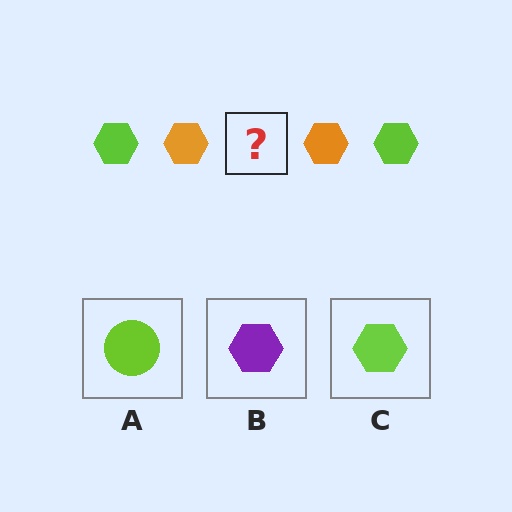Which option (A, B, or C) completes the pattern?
C.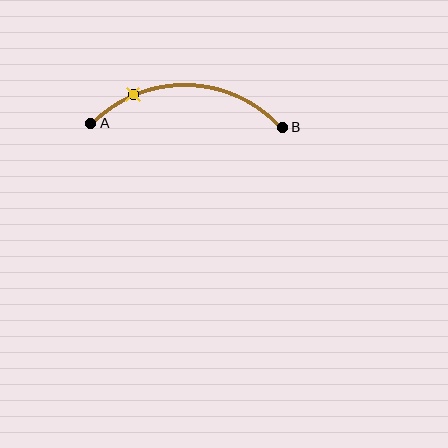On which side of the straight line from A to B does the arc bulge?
The arc bulges above the straight line connecting A and B.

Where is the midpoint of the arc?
The arc midpoint is the point on the curve farthest from the straight line joining A and B. It sits above that line.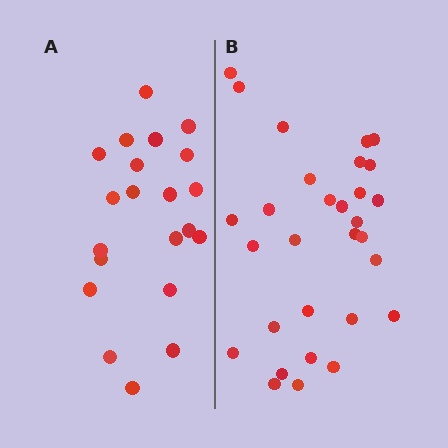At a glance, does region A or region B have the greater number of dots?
Region B (the right region) has more dots.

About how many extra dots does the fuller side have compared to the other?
Region B has roughly 8 or so more dots than region A.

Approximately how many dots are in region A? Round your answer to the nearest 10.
About 20 dots. (The exact count is 21, which rounds to 20.)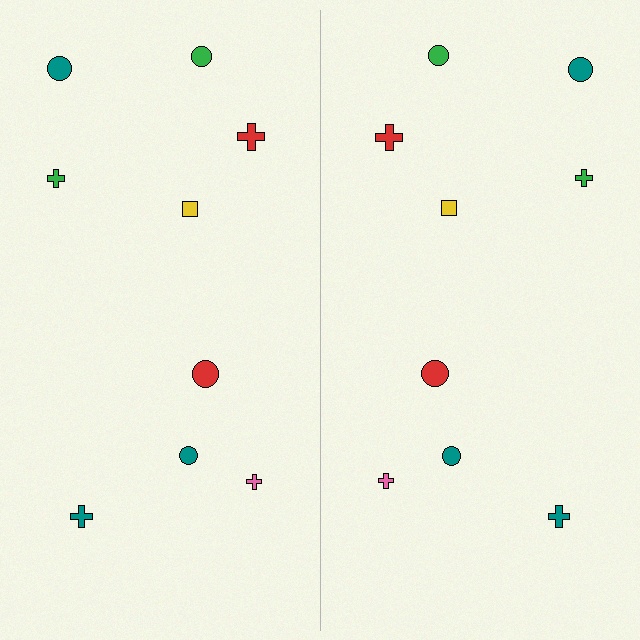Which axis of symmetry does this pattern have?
The pattern has a vertical axis of symmetry running through the center of the image.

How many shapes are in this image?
There are 18 shapes in this image.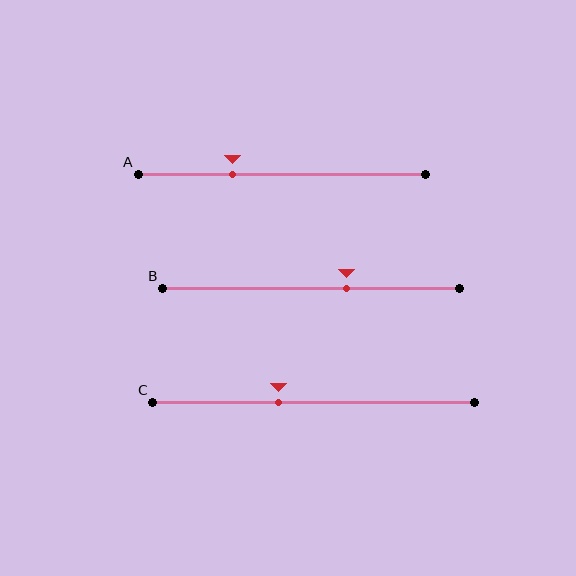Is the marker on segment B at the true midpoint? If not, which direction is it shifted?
No, the marker on segment B is shifted to the right by about 12% of the segment length.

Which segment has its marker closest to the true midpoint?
Segment C has its marker closest to the true midpoint.